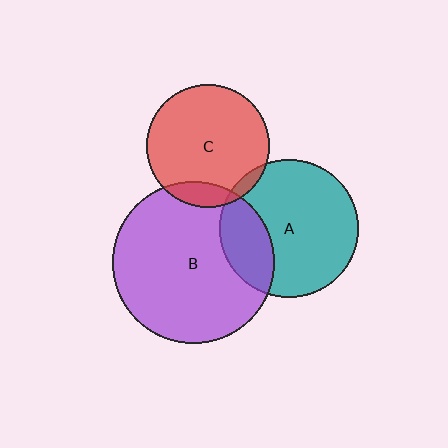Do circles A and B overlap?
Yes.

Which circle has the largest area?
Circle B (purple).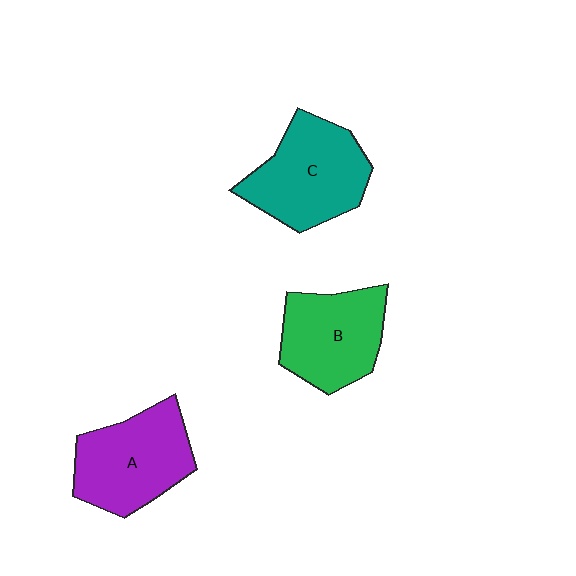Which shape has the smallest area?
Shape B (green).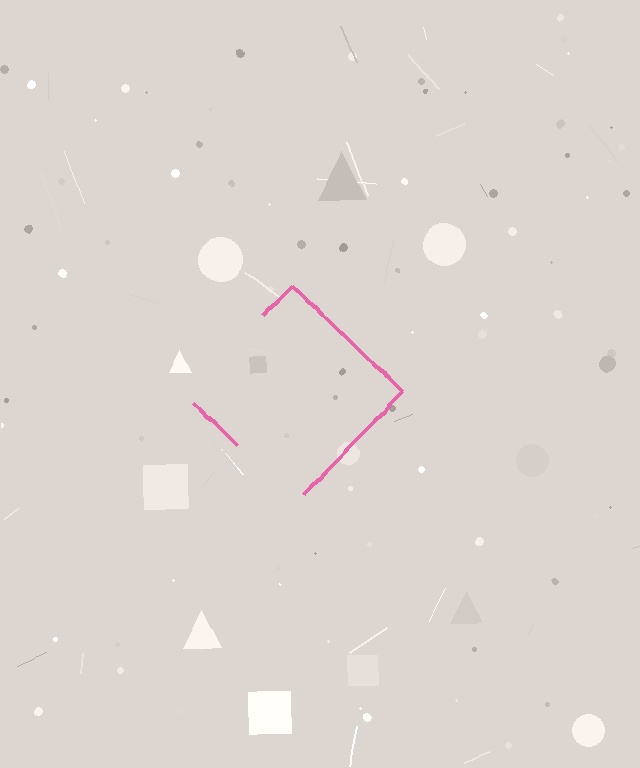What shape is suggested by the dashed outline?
The dashed outline suggests a diamond.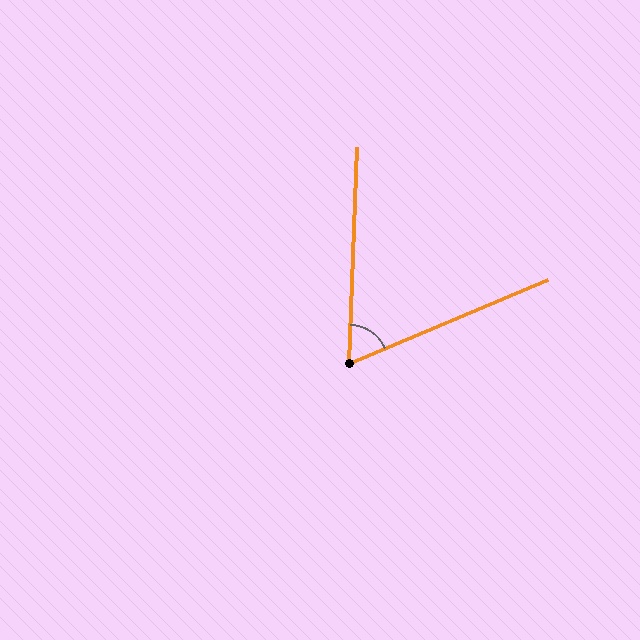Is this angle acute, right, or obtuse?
It is acute.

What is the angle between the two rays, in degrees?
Approximately 65 degrees.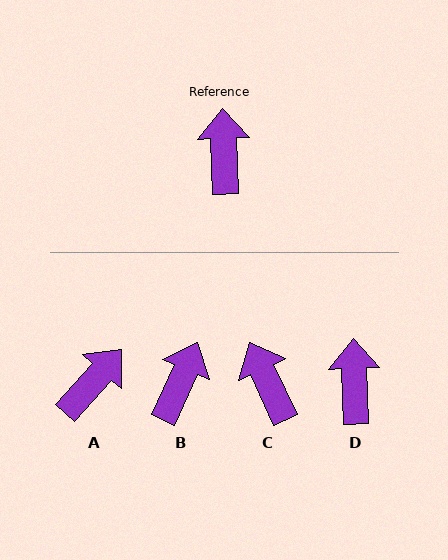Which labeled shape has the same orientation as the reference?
D.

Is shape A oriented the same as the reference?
No, it is off by about 43 degrees.